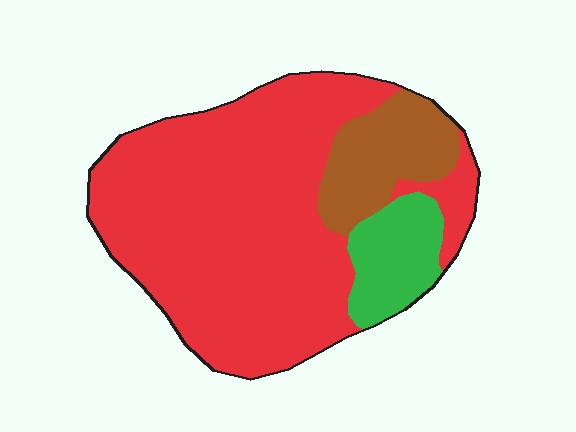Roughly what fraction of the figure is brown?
Brown covers roughly 15% of the figure.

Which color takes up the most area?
Red, at roughly 75%.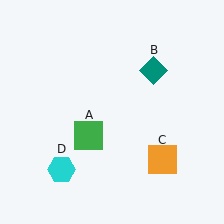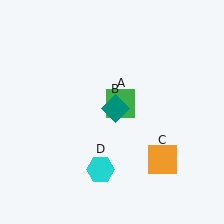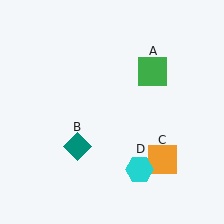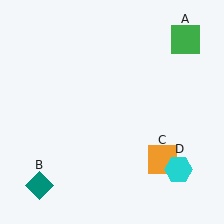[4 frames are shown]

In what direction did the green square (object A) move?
The green square (object A) moved up and to the right.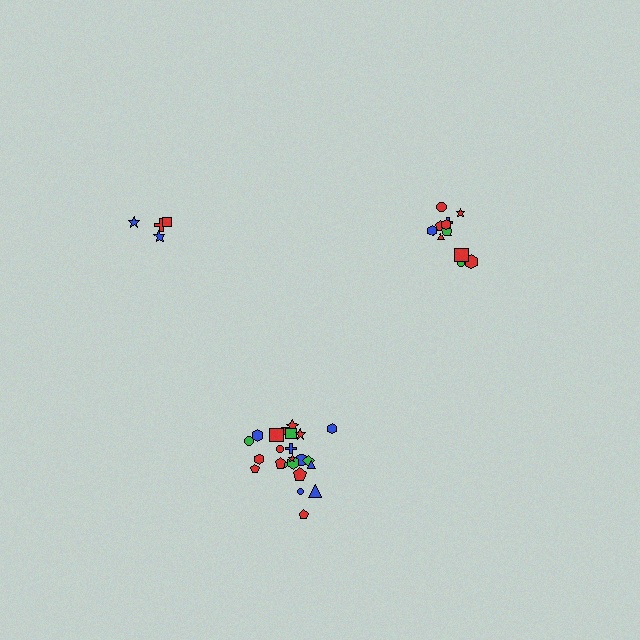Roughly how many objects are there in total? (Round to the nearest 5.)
Roughly 40 objects in total.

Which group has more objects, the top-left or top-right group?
The top-right group.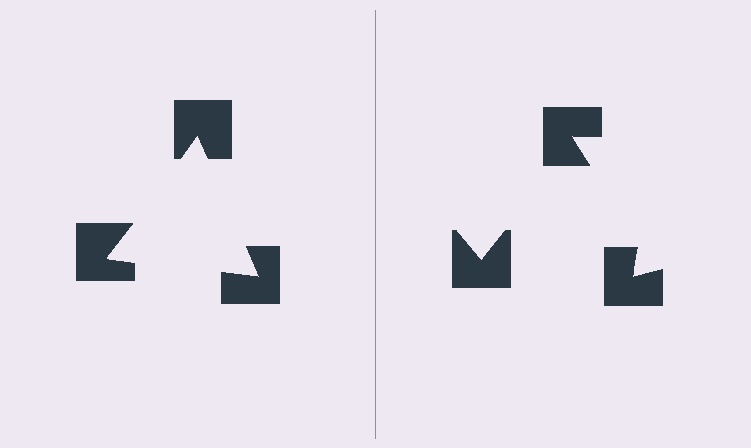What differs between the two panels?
The notched squares are positioned identically on both sides; only the wedge orientations differ. On the left they align to a triangle; on the right they are misaligned.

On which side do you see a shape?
An illusory triangle appears on the left side. On the right side the wedge cuts are rotated, so no coherent shape forms.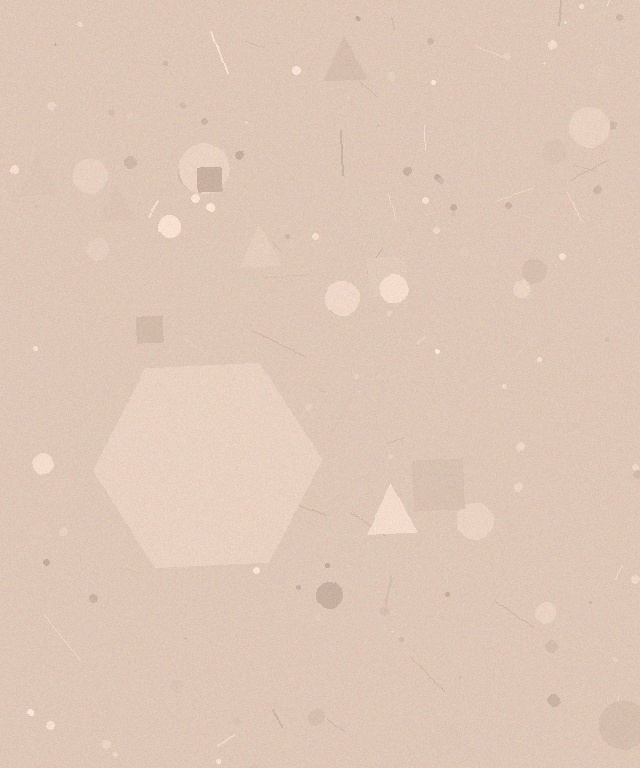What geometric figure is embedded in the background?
A hexagon is embedded in the background.